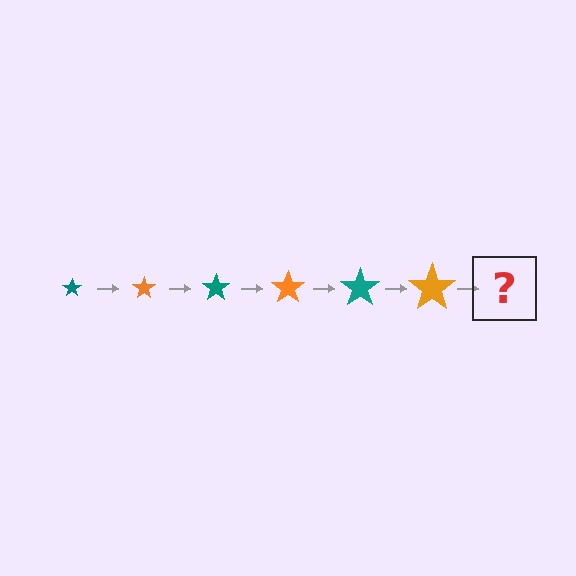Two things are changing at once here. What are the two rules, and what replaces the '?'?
The two rules are that the star grows larger each step and the color cycles through teal and orange. The '?' should be a teal star, larger than the previous one.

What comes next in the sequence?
The next element should be a teal star, larger than the previous one.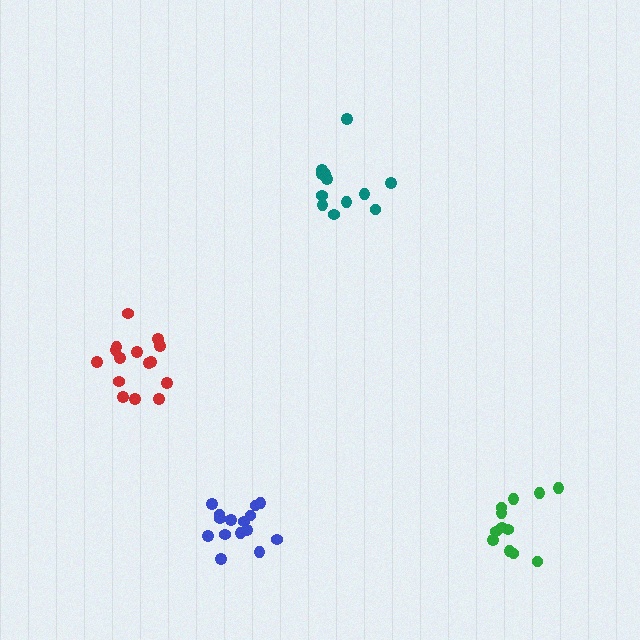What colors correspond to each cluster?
The clusters are colored: blue, teal, green, red.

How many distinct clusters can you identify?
There are 4 distinct clusters.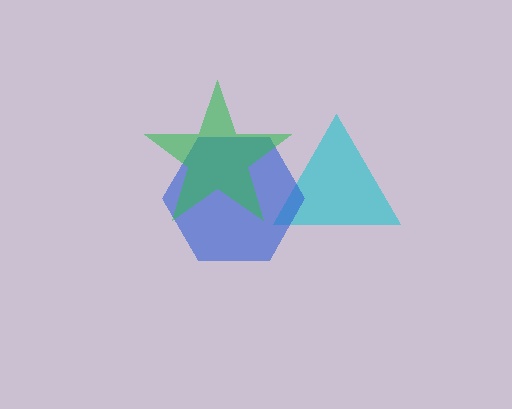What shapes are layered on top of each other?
The layered shapes are: a cyan triangle, a blue hexagon, a green star.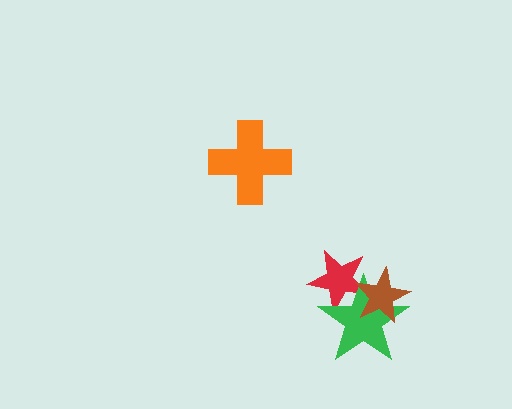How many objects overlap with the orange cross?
0 objects overlap with the orange cross.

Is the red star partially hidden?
Yes, it is partially covered by another shape.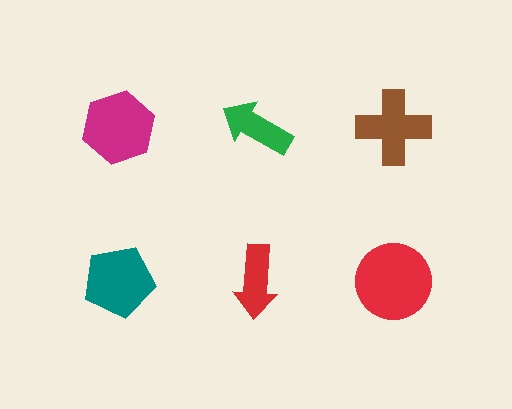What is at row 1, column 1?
A magenta hexagon.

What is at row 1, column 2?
A green arrow.